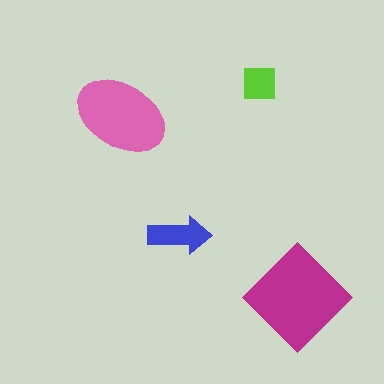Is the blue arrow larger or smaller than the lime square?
Larger.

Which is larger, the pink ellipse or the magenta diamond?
The magenta diamond.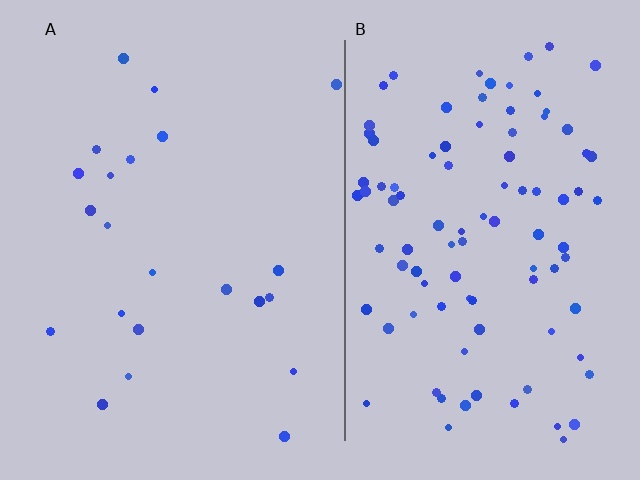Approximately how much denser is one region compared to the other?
Approximately 4.4× — region B over region A.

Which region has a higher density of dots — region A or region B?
B (the right).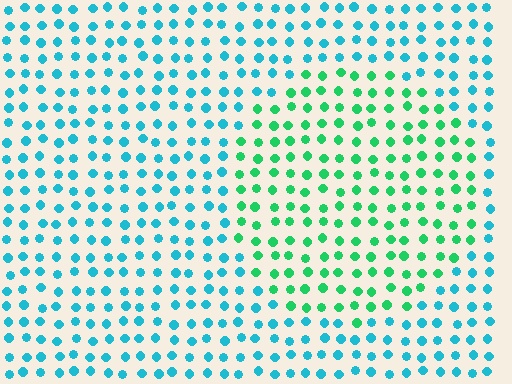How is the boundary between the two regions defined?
The boundary is defined purely by a slight shift in hue (about 44 degrees). Spacing, size, and orientation are identical on both sides.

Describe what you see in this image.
The image is filled with small cyan elements in a uniform arrangement. A circle-shaped region is visible where the elements are tinted to a slightly different hue, forming a subtle color boundary.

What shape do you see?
I see a circle.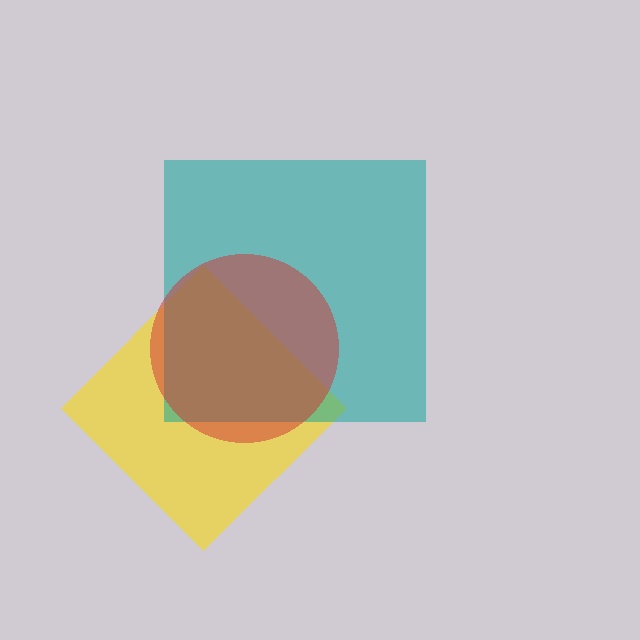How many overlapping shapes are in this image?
There are 3 overlapping shapes in the image.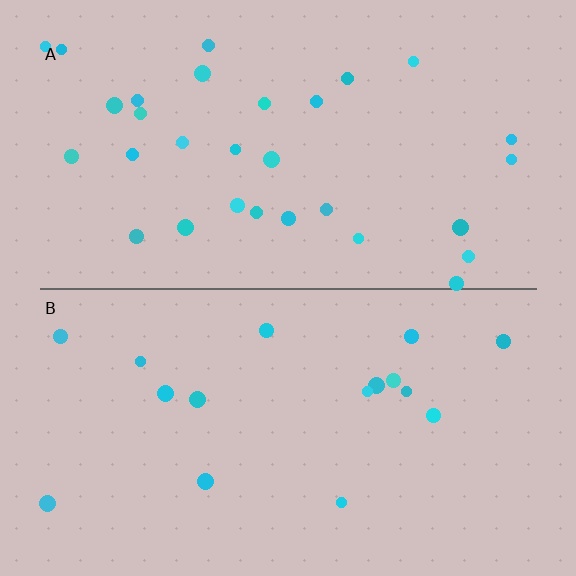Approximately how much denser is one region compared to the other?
Approximately 1.9× — region A over region B.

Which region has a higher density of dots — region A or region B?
A (the top).